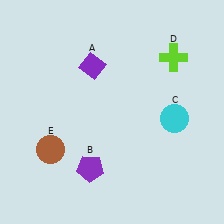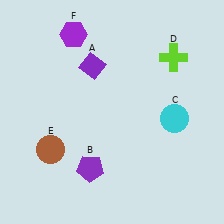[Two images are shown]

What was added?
A purple hexagon (F) was added in Image 2.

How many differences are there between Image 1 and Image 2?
There is 1 difference between the two images.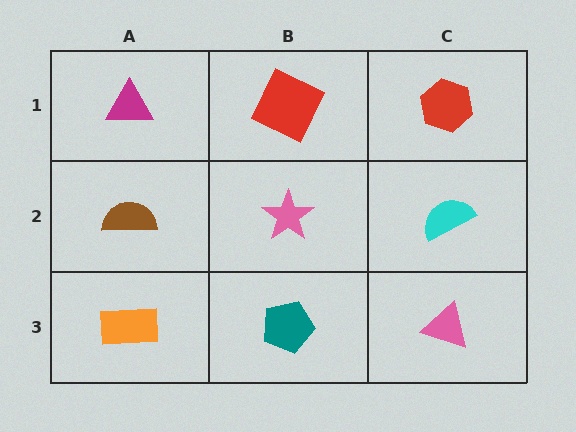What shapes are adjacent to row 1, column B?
A pink star (row 2, column B), a magenta triangle (row 1, column A), a red hexagon (row 1, column C).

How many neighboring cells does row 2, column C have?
3.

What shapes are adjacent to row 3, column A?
A brown semicircle (row 2, column A), a teal pentagon (row 3, column B).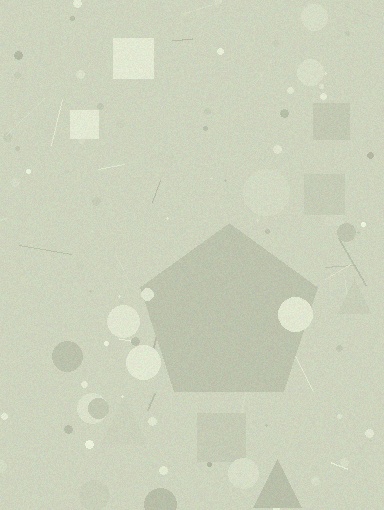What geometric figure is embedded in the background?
A pentagon is embedded in the background.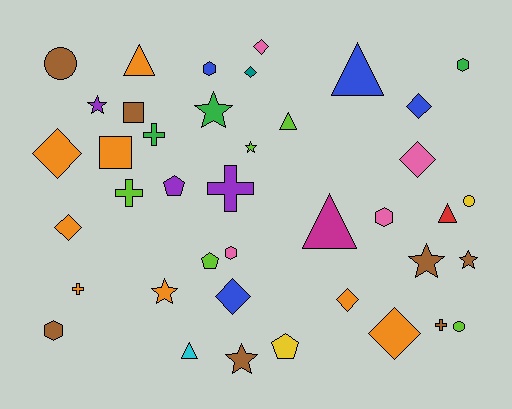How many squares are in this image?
There are 2 squares.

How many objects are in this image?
There are 40 objects.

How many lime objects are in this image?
There are 5 lime objects.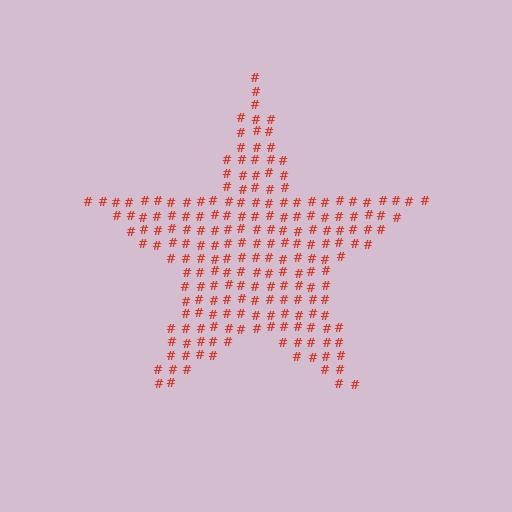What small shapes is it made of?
It is made of small hash symbols.